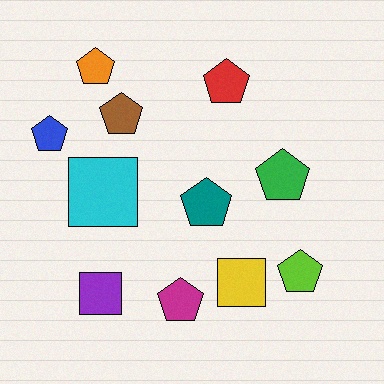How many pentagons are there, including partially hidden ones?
There are 8 pentagons.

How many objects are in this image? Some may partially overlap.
There are 11 objects.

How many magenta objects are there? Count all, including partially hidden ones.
There is 1 magenta object.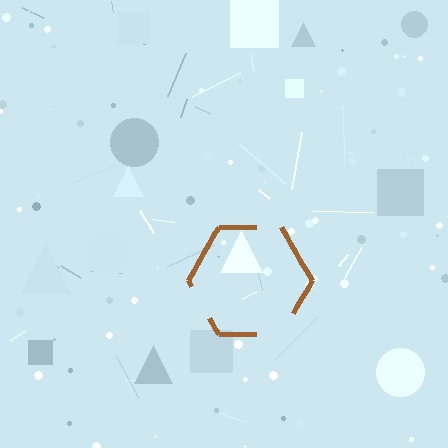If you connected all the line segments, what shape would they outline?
They would outline a hexagon.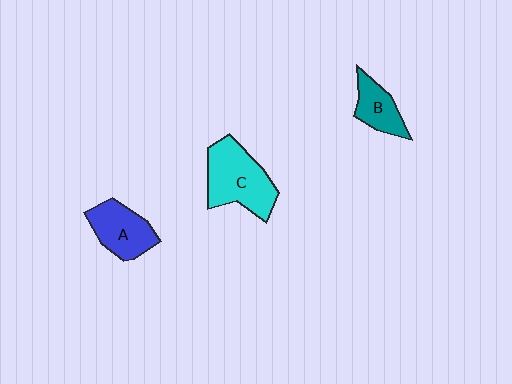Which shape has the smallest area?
Shape B (teal).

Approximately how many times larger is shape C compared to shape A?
Approximately 1.4 times.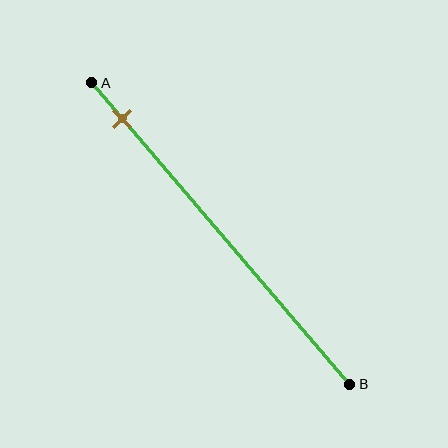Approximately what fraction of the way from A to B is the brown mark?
The brown mark is approximately 10% of the way from A to B.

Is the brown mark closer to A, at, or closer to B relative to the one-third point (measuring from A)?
The brown mark is closer to point A than the one-third point of segment AB.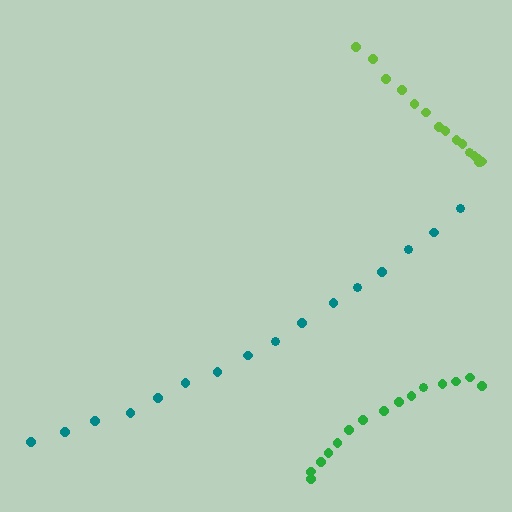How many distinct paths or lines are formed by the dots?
There are 3 distinct paths.